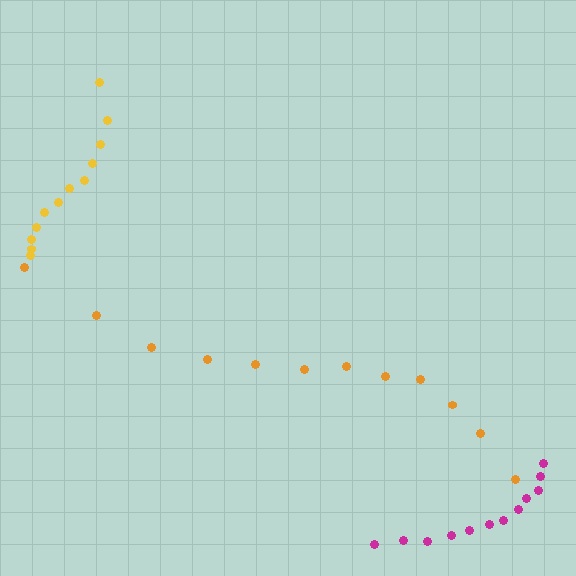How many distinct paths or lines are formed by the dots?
There are 3 distinct paths.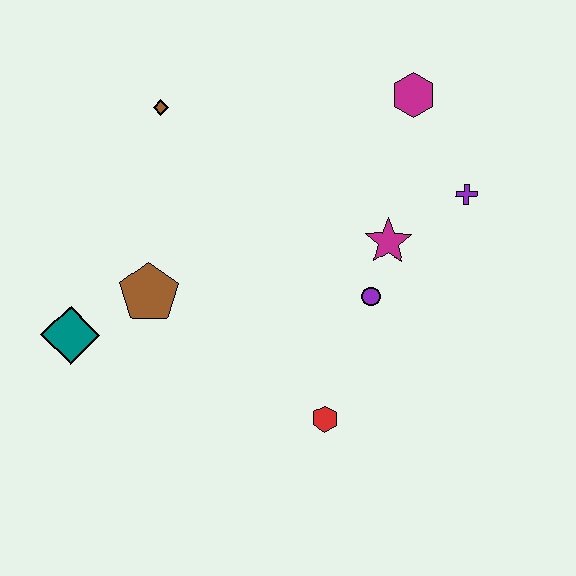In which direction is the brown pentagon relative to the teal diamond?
The brown pentagon is to the right of the teal diamond.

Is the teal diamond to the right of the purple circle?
No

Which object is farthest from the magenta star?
The teal diamond is farthest from the magenta star.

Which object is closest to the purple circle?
The magenta star is closest to the purple circle.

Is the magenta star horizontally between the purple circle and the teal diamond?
No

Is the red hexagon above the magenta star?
No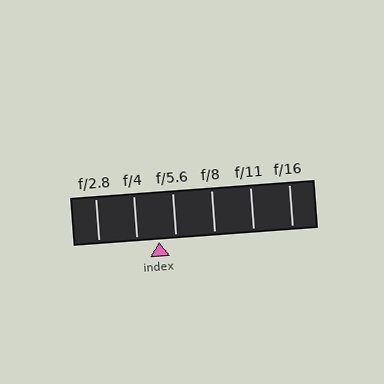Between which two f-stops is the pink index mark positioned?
The index mark is between f/4 and f/5.6.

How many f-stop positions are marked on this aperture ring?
There are 6 f-stop positions marked.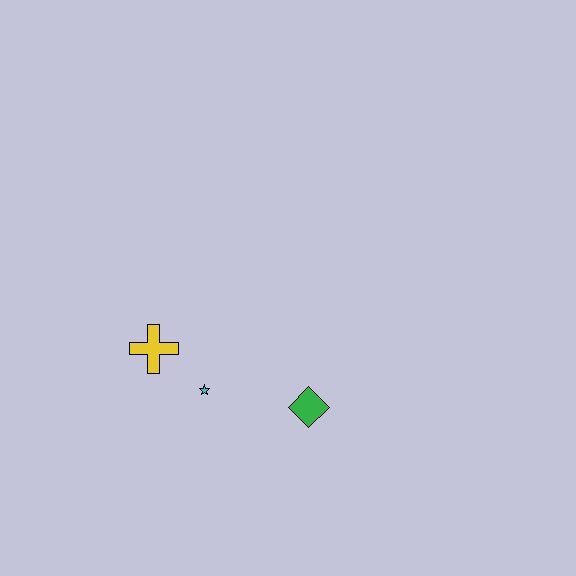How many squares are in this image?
There are no squares.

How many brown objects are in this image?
There are no brown objects.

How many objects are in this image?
There are 3 objects.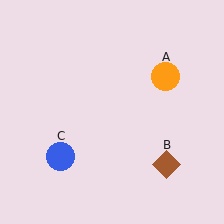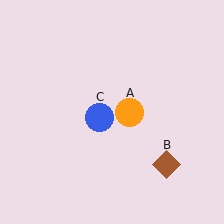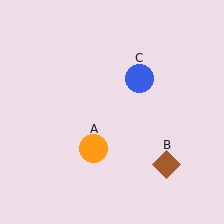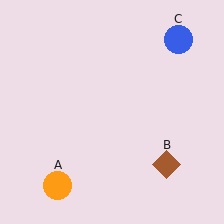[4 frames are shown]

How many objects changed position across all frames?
2 objects changed position: orange circle (object A), blue circle (object C).